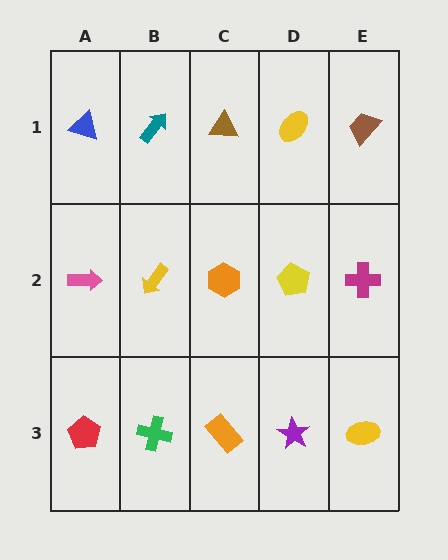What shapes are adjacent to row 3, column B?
A yellow arrow (row 2, column B), a red pentagon (row 3, column A), an orange rectangle (row 3, column C).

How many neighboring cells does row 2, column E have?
3.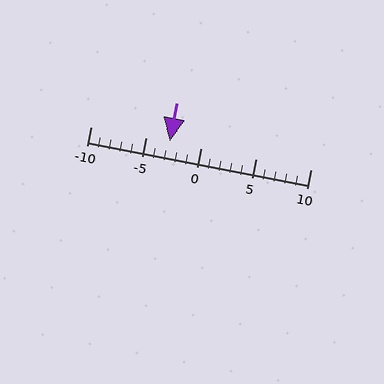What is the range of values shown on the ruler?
The ruler shows values from -10 to 10.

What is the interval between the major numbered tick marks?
The major tick marks are spaced 5 units apart.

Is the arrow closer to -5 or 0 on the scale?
The arrow is closer to -5.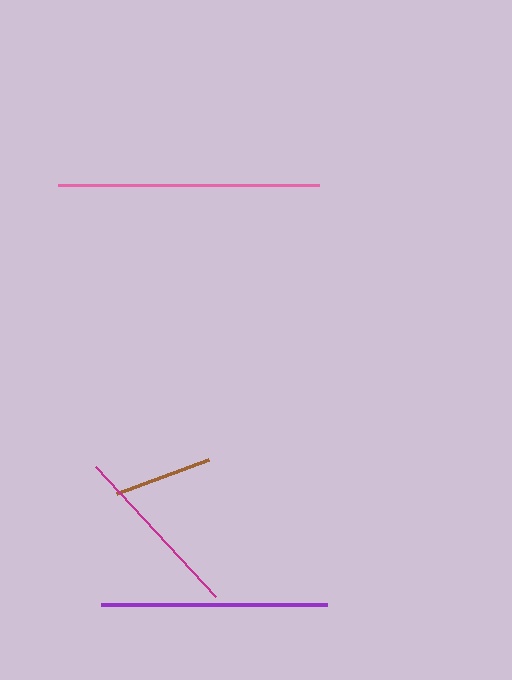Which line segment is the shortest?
The brown line is the shortest at approximately 98 pixels.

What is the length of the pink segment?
The pink segment is approximately 261 pixels long.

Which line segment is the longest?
The pink line is the longest at approximately 261 pixels.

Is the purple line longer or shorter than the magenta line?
The purple line is longer than the magenta line.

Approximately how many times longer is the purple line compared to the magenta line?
The purple line is approximately 1.3 times the length of the magenta line.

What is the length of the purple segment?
The purple segment is approximately 226 pixels long.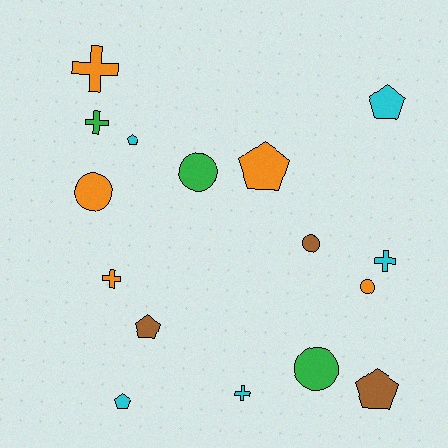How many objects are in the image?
There are 16 objects.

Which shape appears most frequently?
Pentagon, with 6 objects.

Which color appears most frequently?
Cyan, with 5 objects.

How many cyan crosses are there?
There are 2 cyan crosses.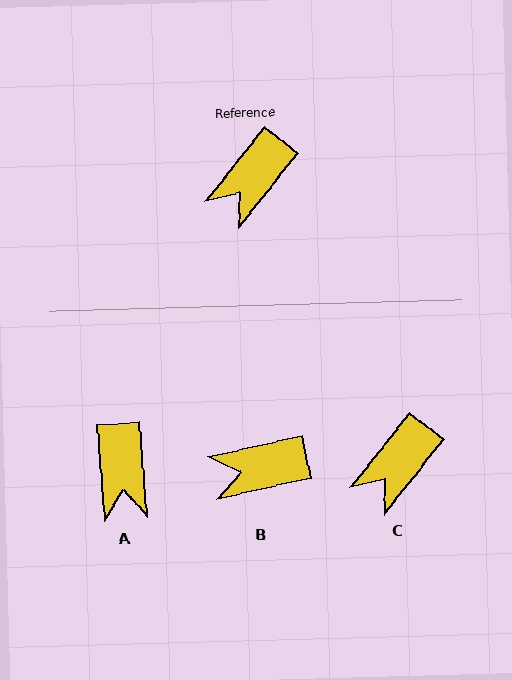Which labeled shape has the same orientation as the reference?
C.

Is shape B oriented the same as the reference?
No, it is off by about 39 degrees.